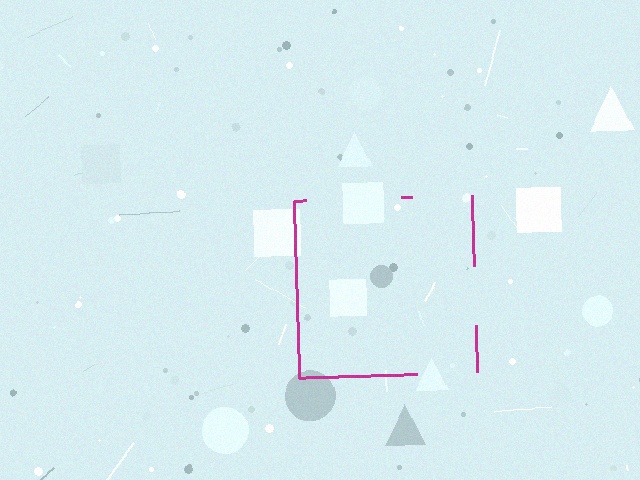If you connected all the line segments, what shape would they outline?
They would outline a square.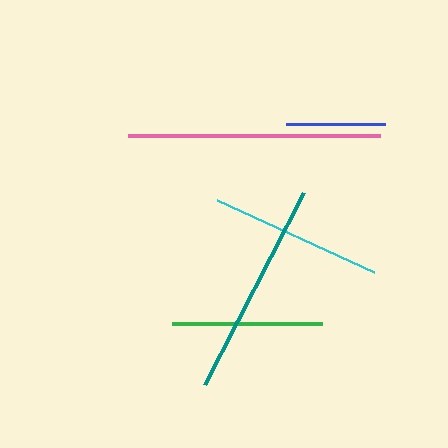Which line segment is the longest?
The pink line is the longest at approximately 253 pixels.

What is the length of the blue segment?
The blue segment is approximately 99 pixels long.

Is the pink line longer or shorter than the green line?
The pink line is longer than the green line.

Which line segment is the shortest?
The blue line is the shortest at approximately 99 pixels.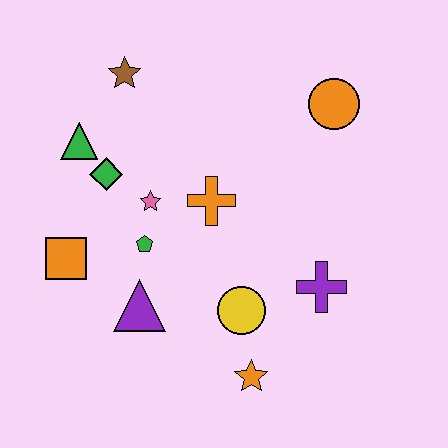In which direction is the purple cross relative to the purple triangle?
The purple cross is to the right of the purple triangle.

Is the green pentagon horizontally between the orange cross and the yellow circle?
No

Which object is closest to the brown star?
The green triangle is closest to the brown star.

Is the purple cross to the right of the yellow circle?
Yes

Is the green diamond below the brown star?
Yes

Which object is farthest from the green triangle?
The orange star is farthest from the green triangle.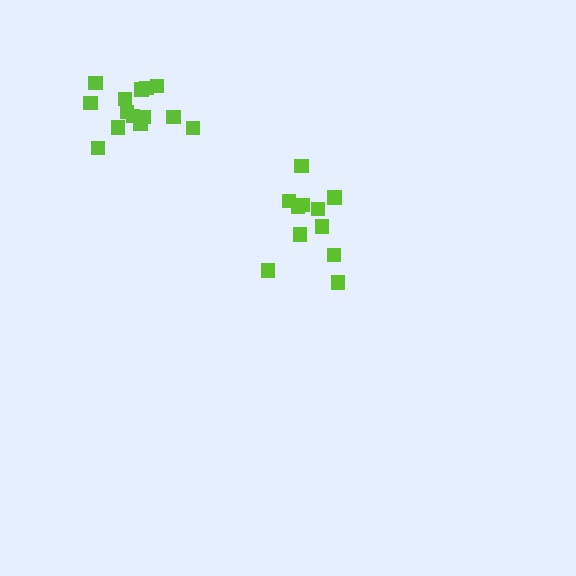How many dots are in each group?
Group 1: 14 dots, Group 2: 11 dots (25 total).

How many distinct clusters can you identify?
There are 2 distinct clusters.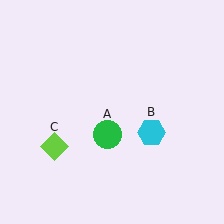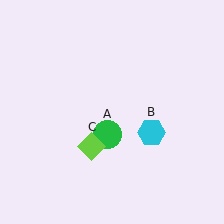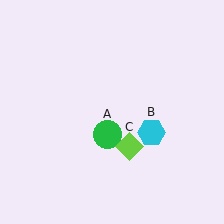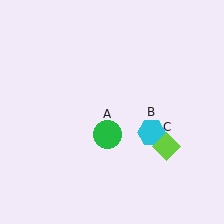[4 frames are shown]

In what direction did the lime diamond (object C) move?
The lime diamond (object C) moved right.